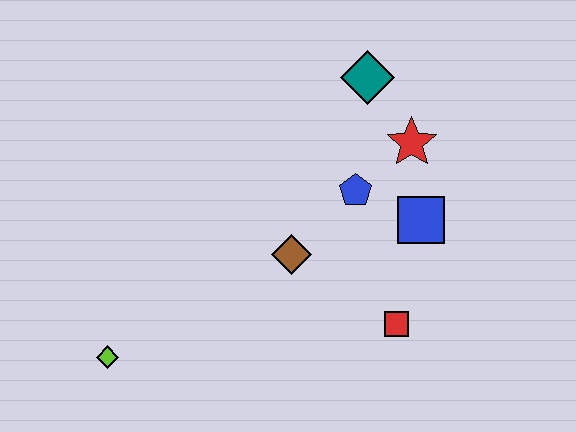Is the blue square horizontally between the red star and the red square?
No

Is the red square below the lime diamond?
No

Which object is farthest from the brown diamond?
The lime diamond is farthest from the brown diamond.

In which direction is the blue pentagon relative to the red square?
The blue pentagon is above the red square.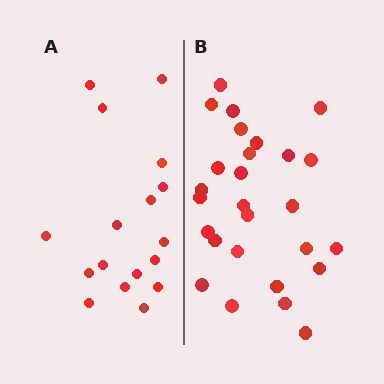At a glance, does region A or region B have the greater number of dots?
Region B (the right region) has more dots.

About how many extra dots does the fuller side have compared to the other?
Region B has roughly 10 or so more dots than region A.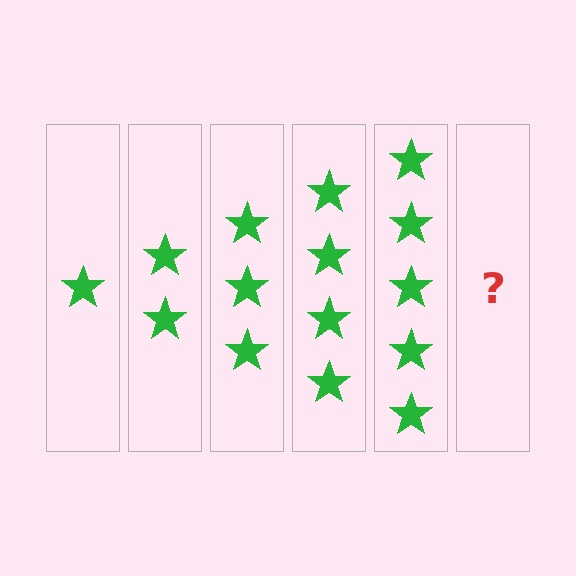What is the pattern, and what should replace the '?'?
The pattern is that each step adds one more star. The '?' should be 6 stars.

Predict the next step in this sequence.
The next step is 6 stars.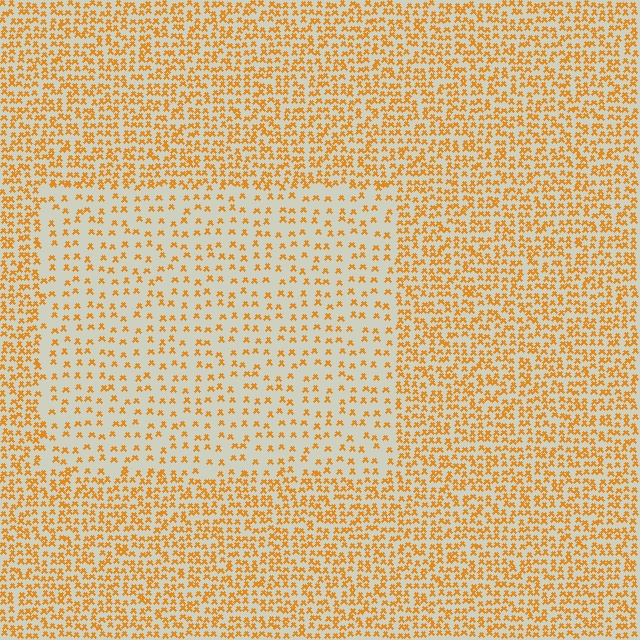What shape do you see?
I see a rectangle.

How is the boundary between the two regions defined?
The boundary is defined by a change in element density (approximately 2.2x ratio). All elements are the same color, size, and shape.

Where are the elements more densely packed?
The elements are more densely packed outside the rectangle boundary.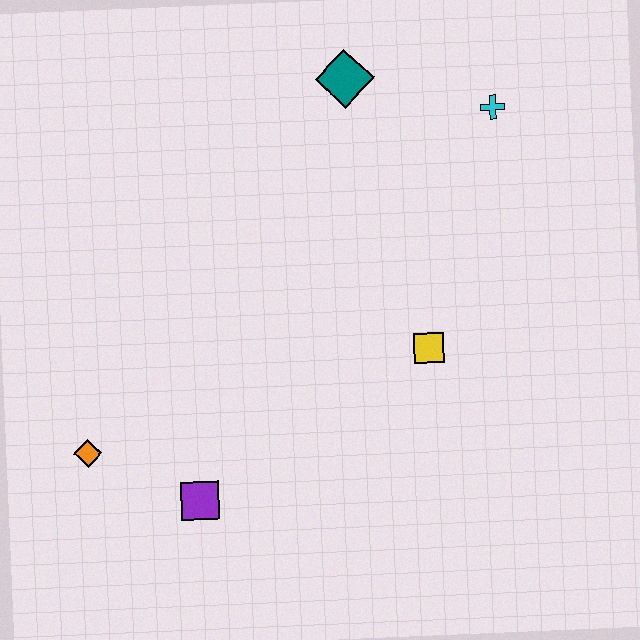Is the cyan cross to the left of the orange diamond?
No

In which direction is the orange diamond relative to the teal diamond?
The orange diamond is below the teal diamond.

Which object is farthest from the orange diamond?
The cyan cross is farthest from the orange diamond.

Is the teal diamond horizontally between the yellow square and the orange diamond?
Yes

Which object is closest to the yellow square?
The cyan cross is closest to the yellow square.